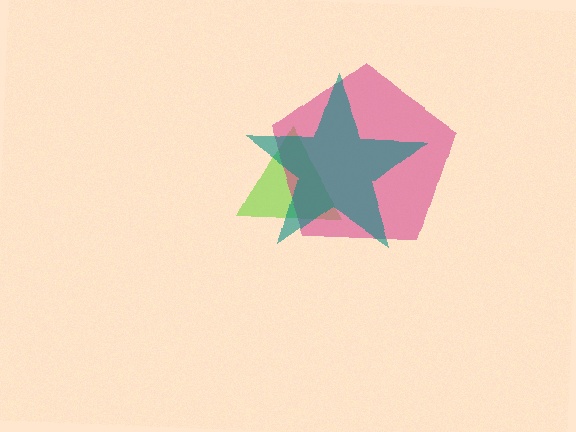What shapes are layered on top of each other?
The layered shapes are: a lime triangle, a magenta pentagon, a teal star.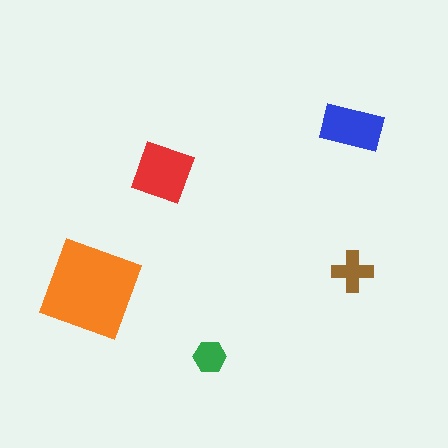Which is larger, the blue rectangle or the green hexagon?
The blue rectangle.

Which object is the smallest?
The green hexagon.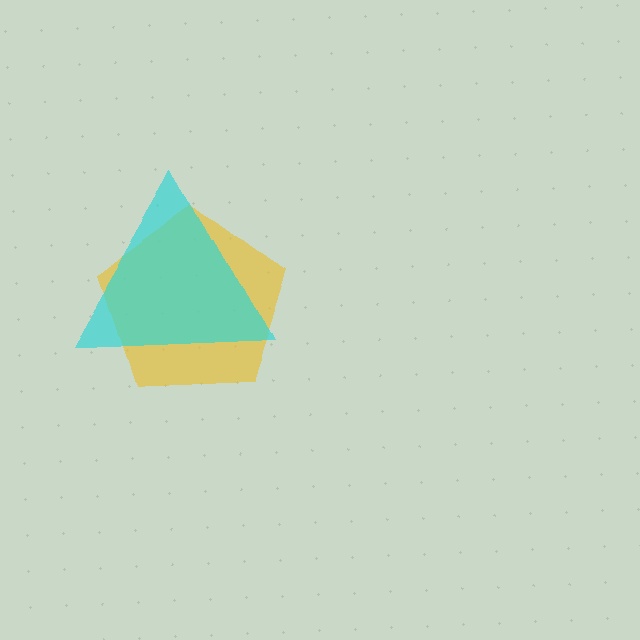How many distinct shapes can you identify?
There are 2 distinct shapes: a yellow pentagon, a cyan triangle.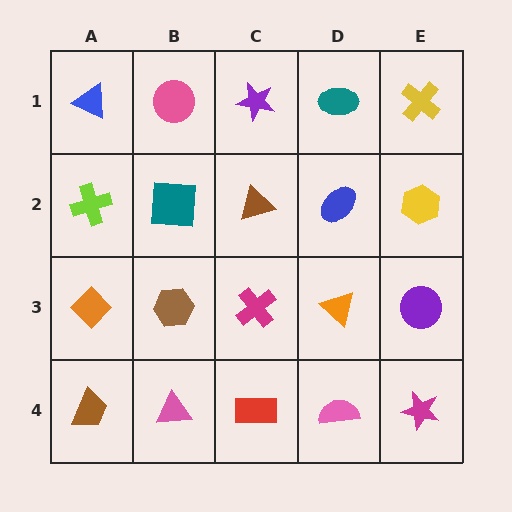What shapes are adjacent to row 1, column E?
A yellow hexagon (row 2, column E), a teal ellipse (row 1, column D).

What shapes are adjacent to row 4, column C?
A magenta cross (row 3, column C), a pink triangle (row 4, column B), a pink semicircle (row 4, column D).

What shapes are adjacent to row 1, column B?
A teal square (row 2, column B), a blue triangle (row 1, column A), a purple star (row 1, column C).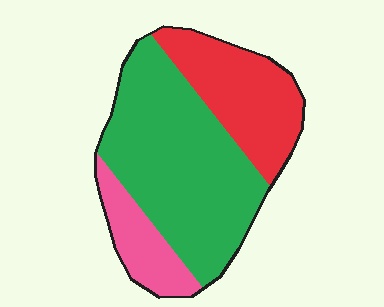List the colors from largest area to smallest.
From largest to smallest: green, red, pink.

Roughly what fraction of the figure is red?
Red covers about 30% of the figure.